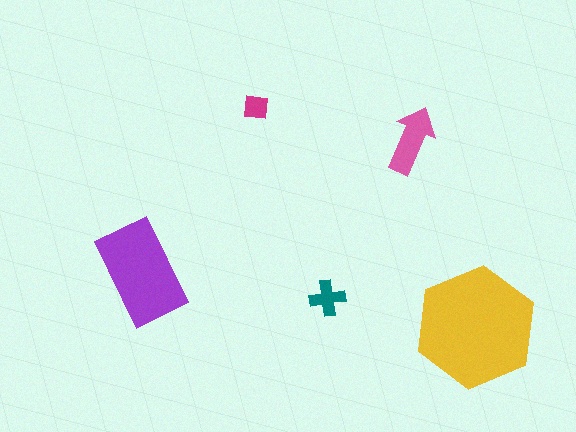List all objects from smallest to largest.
The magenta square, the teal cross, the pink arrow, the purple rectangle, the yellow hexagon.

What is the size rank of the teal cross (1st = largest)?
4th.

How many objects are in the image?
There are 5 objects in the image.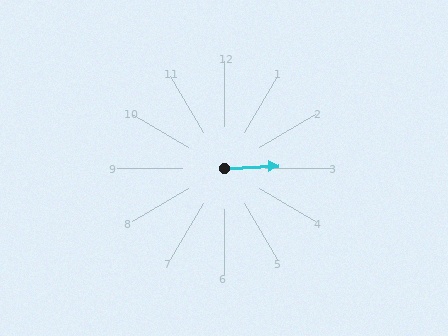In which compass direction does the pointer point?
East.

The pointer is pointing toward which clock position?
Roughly 3 o'clock.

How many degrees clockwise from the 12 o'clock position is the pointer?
Approximately 88 degrees.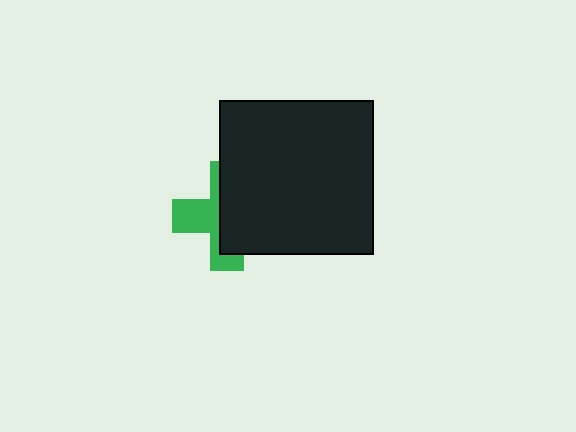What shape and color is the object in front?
The object in front is a black square.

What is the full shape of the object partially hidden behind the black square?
The partially hidden object is a green cross.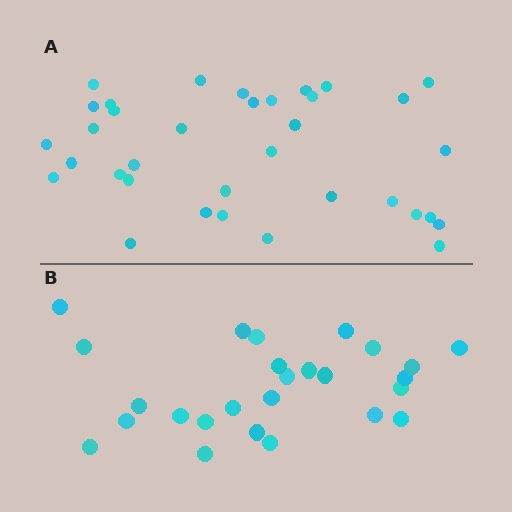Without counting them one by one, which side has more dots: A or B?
Region A (the top region) has more dots.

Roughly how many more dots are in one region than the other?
Region A has roughly 8 or so more dots than region B.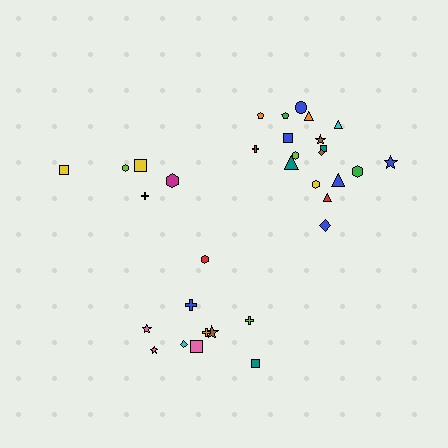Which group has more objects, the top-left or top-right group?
The top-right group.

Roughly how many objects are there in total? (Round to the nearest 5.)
Roughly 35 objects in total.